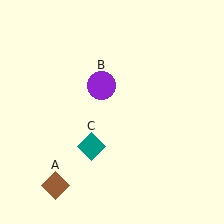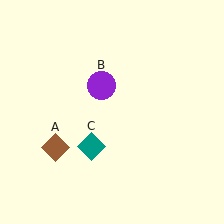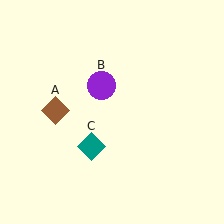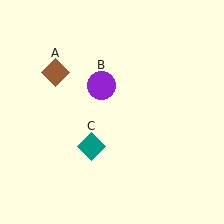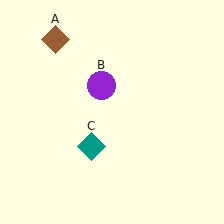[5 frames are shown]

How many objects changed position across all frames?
1 object changed position: brown diamond (object A).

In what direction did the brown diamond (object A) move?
The brown diamond (object A) moved up.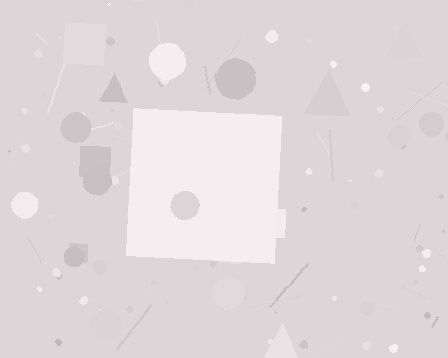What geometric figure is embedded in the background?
A square is embedded in the background.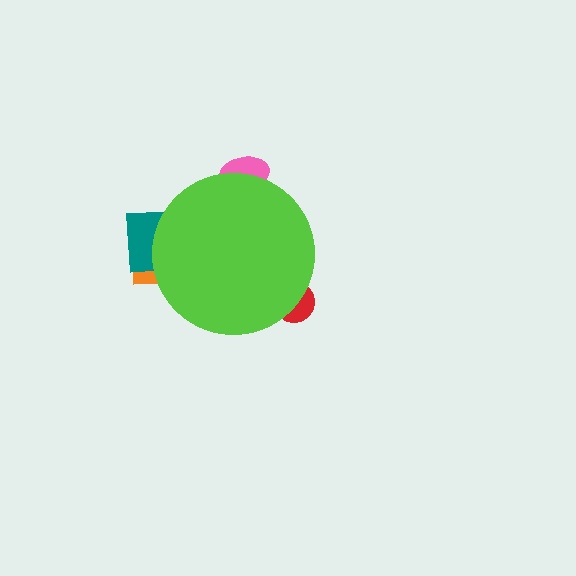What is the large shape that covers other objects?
A lime circle.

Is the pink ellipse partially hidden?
Yes, the pink ellipse is partially hidden behind the lime circle.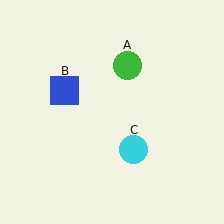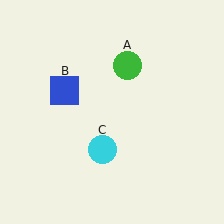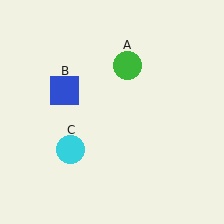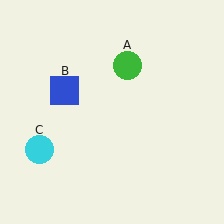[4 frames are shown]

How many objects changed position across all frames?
1 object changed position: cyan circle (object C).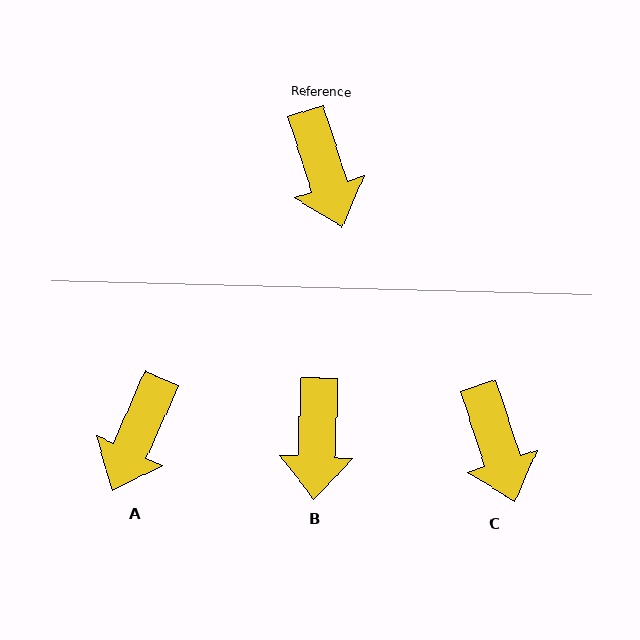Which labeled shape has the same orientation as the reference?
C.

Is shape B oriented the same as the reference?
No, it is off by about 20 degrees.